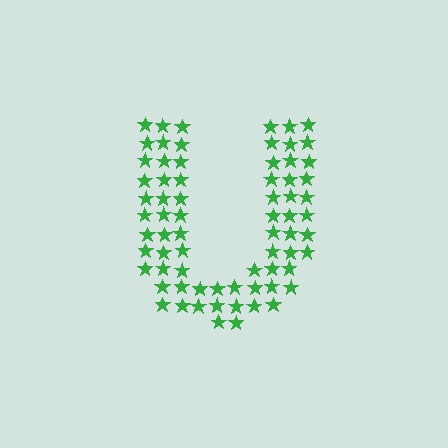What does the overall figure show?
The overall figure shows the letter U.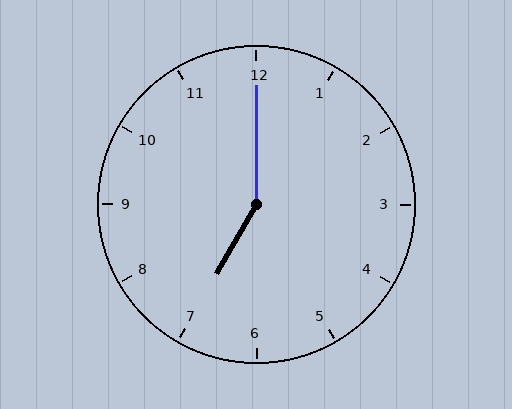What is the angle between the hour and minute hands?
Approximately 150 degrees.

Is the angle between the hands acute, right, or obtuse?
It is obtuse.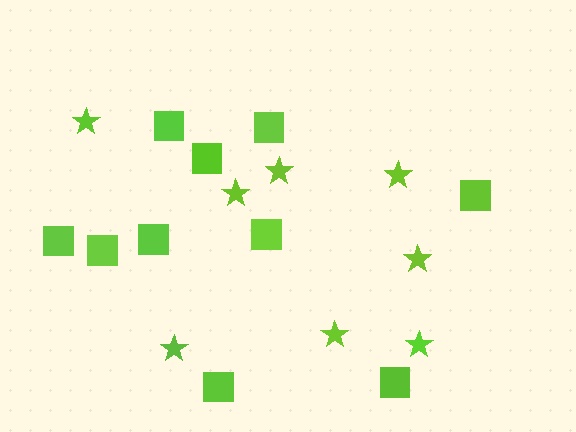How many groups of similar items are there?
There are 2 groups: one group of squares (10) and one group of stars (8).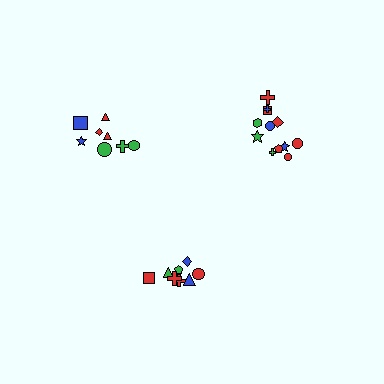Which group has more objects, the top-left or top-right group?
The top-right group.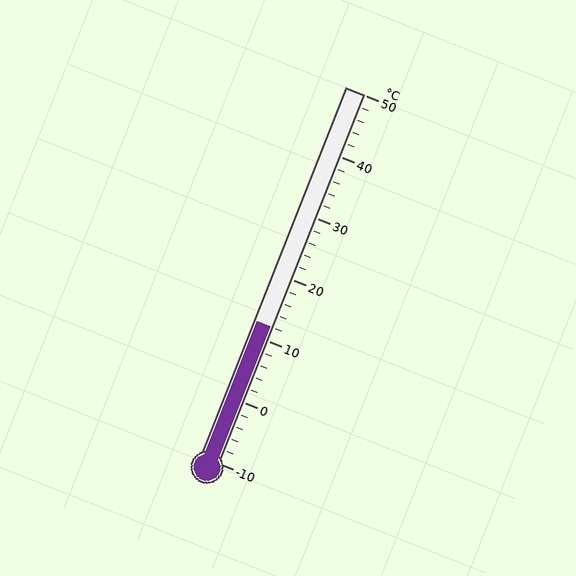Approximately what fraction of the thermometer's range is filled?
The thermometer is filled to approximately 35% of its range.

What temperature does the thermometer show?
The thermometer shows approximately 12°C.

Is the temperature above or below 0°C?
The temperature is above 0°C.